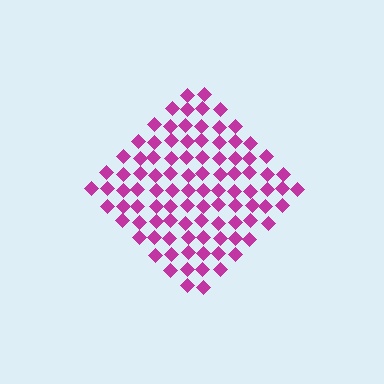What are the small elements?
The small elements are diamonds.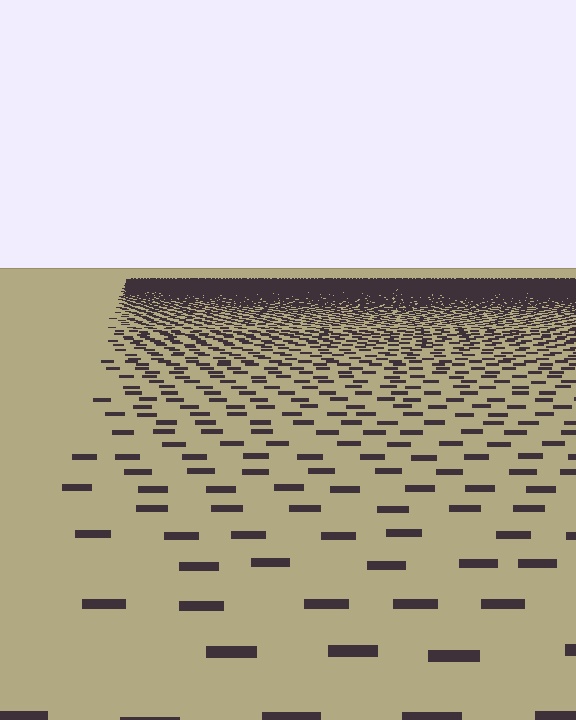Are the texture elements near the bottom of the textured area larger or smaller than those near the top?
Larger. Near the bottom, elements are closer to the viewer and appear at a bigger on-screen size.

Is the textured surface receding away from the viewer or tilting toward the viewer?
The surface is receding away from the viewer. Texture elements get smaller and denser toward the top.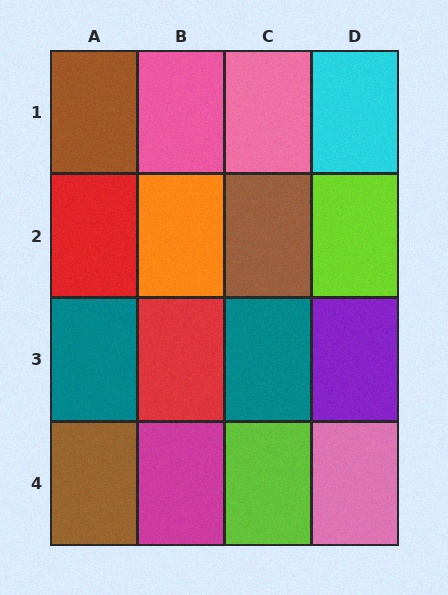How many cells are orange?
1 cell is orange.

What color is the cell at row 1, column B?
Pink.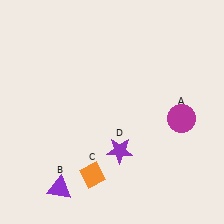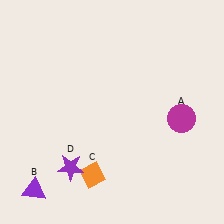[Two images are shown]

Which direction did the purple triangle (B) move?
The purple triangle (B) moved left.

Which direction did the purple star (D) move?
The purple star (D) moved left.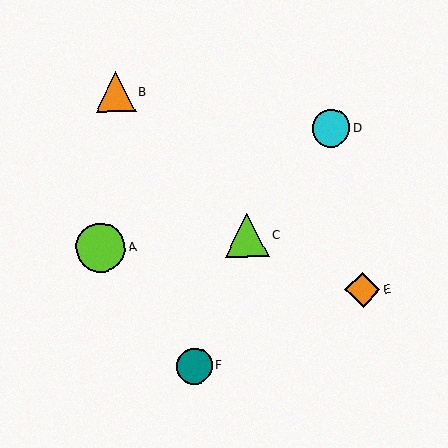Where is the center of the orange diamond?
The center of the orange diamond is at (363, 290).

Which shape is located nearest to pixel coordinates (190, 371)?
The teal circle (labeled F) at (195, 366) is nearest to that location.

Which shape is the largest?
The lime circle (labeled A) is the largest.